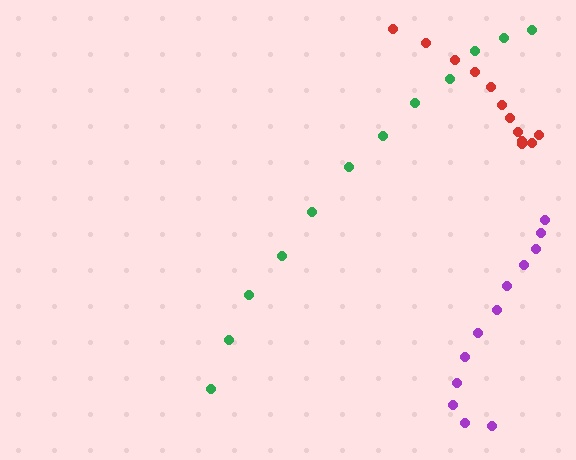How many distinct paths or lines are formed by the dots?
There are 3 distinct paths.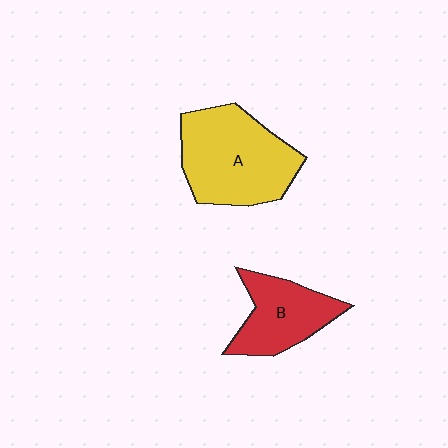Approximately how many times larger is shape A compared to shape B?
Approximately 1.6 times.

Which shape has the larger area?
Shape A (yellow).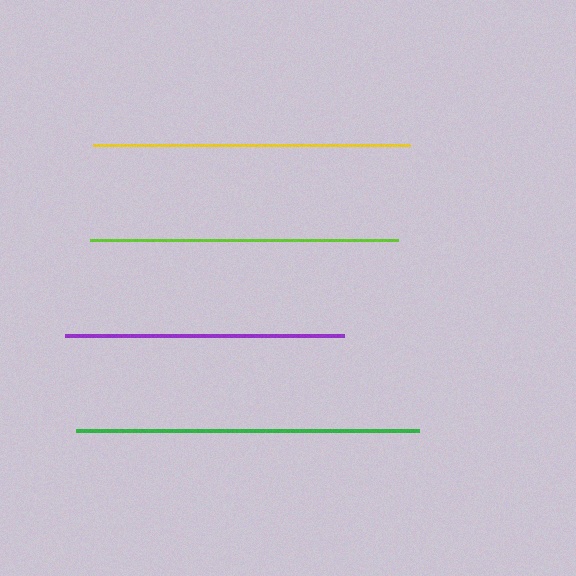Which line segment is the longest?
The green line is the longest at approximately 343 pixels.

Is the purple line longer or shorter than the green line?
The green line is longer than the purple line.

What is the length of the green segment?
The green segment is approximately 343 pixels long.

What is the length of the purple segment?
The purple segment is approximately 280 pixels long.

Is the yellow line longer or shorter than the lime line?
The yellow line is longer than the lime line.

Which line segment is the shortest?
The purple line is the shortest at approximately 280 pixels.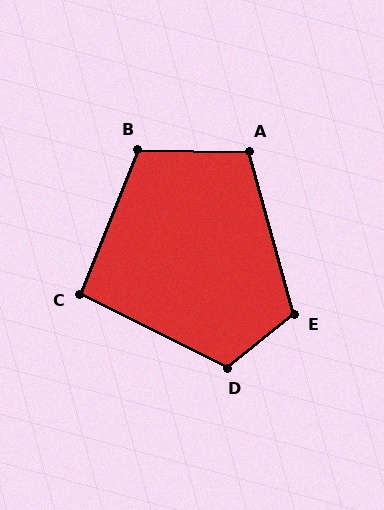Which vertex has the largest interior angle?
D, at approximately 115 degrees.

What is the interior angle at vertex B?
Approximately 111 degrees (obtuse).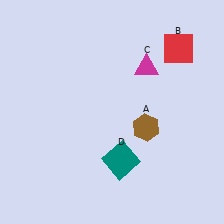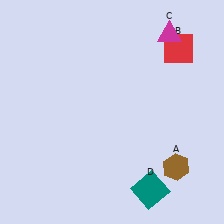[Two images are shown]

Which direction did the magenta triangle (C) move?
The magenta triangle (C) moved up.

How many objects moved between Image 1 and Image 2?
3 objects moved between the two images.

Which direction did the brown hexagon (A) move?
The brown hexagon (A) moved down.